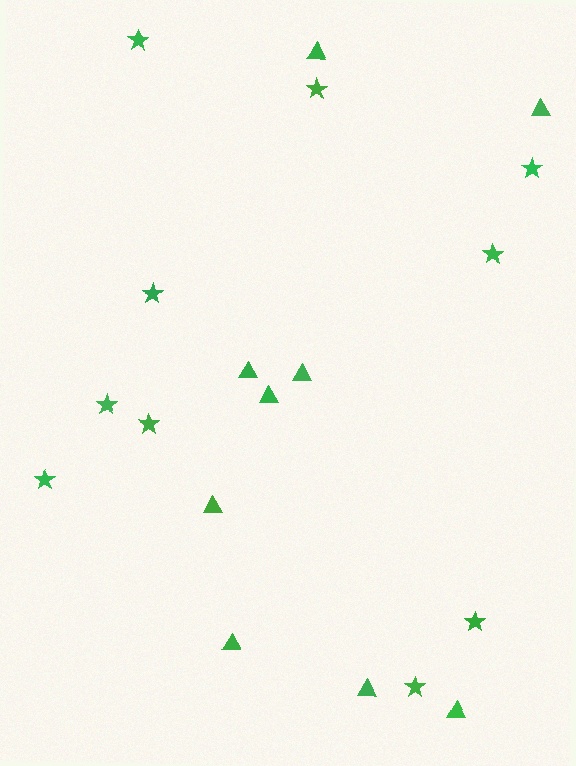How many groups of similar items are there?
There are 2 groups: one group of triangles (9) and one group of stars (10).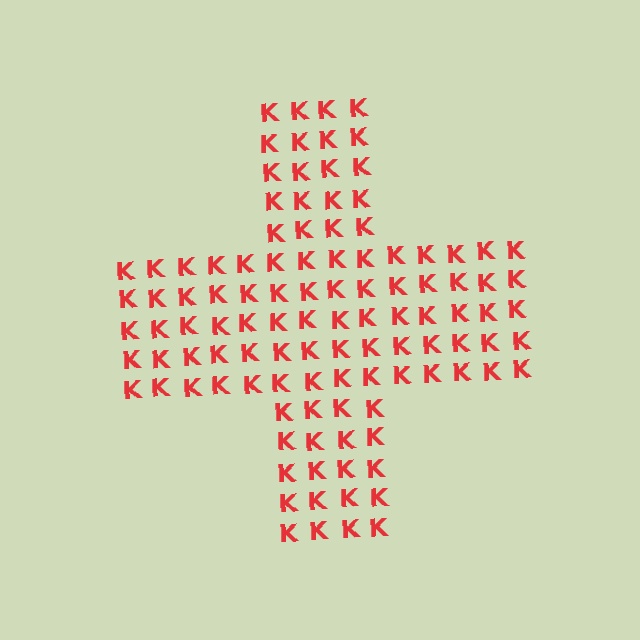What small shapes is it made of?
It is made of small letter K's.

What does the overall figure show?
The overall figure shows a cross.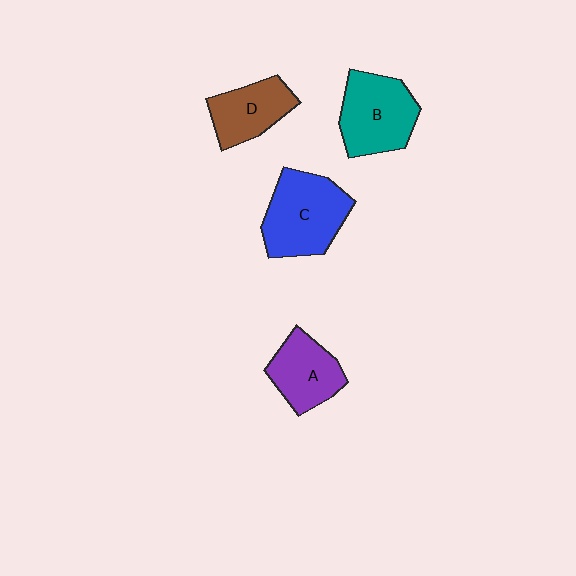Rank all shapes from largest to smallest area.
From largest to smallest: C (blue), B (teal), A (purple), D (brown).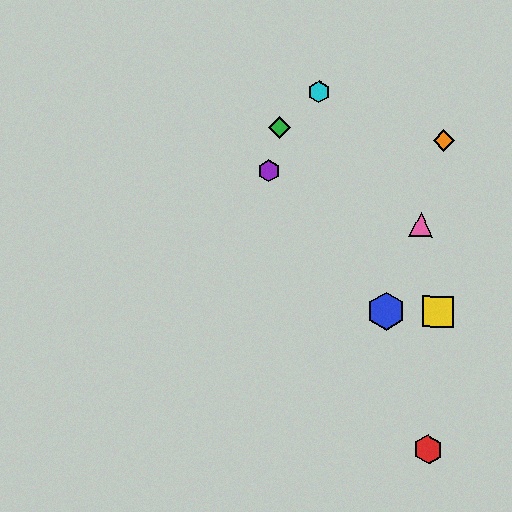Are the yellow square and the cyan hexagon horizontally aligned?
No, the yellow square is at y≈312 and the cyan hexagon is at y≈92.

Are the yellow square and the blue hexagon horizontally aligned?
Yes, both are at y≈312.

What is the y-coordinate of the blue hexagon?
The blue hexagon is at y≈311.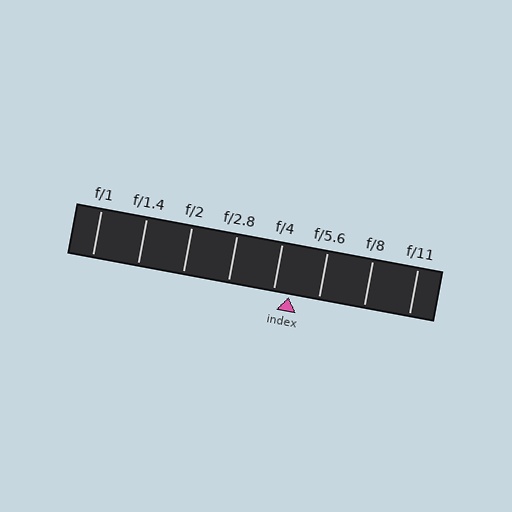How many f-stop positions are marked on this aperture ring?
There are 8 f-stop positions marked.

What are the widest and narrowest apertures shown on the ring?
The widest aperture shown is f/1 and the narrowest is f/11.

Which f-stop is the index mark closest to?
The index mark is closest to f/4.